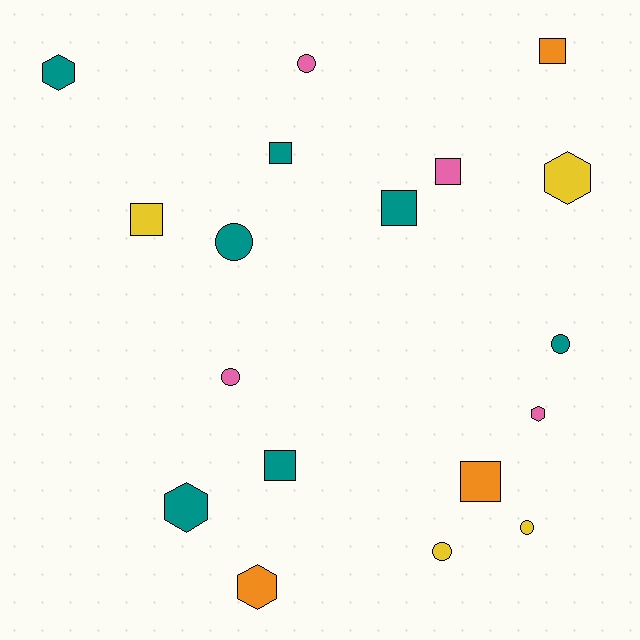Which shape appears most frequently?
Square, with 7 objects.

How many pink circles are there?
There are 2 pink circles.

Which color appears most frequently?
Teal, with 7 objects.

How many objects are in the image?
There are 18 objects.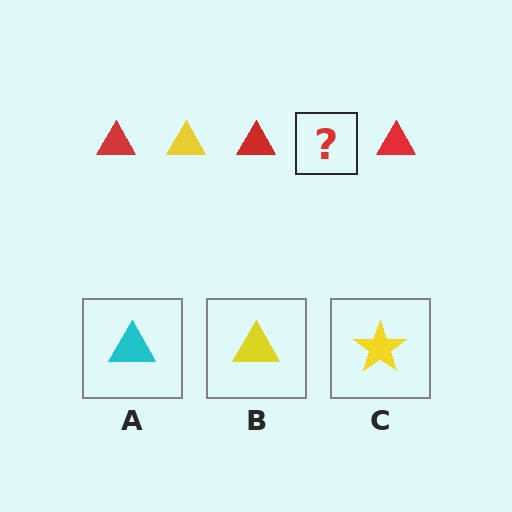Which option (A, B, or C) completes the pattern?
B.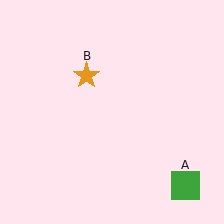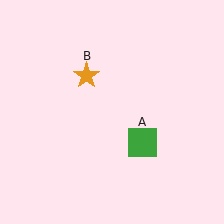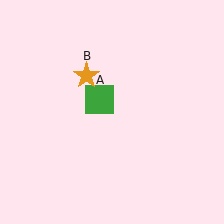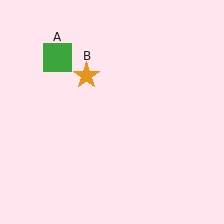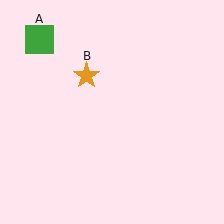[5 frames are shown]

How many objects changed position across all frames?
1 object changed position: green square (object A).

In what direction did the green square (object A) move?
The green square (object A) moved up and to the left.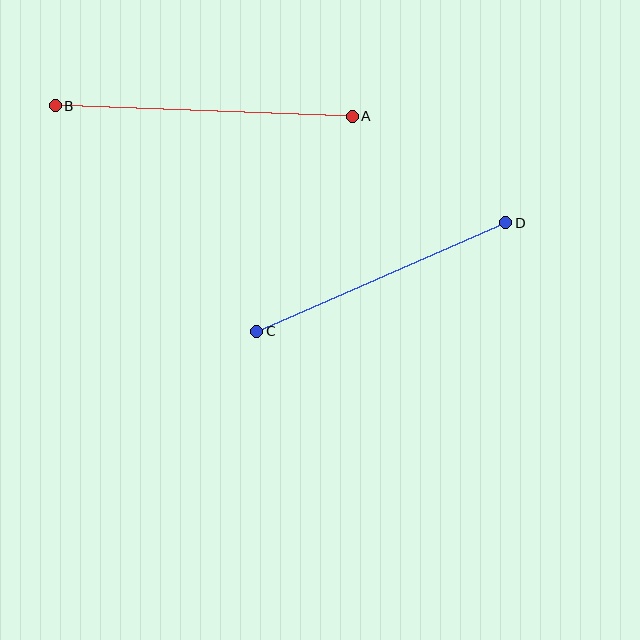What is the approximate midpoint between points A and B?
The midpoint is at approximately (204, 111) pixels.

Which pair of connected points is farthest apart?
Points A and B are farthest apart.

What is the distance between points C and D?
The distance is approximately 272 pixels.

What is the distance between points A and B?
The distance is approximately 297 pixels.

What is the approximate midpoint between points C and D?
The midpoint is at approximately (381, 277) pixels.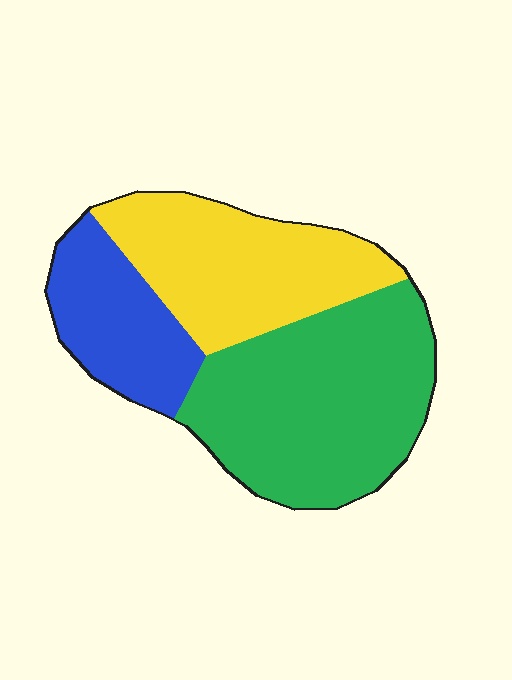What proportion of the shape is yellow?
Yellow takes up between a quarter and a half of the shape.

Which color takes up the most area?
Green, at roughly 45%.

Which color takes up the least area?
Blue, at roughly 20%.